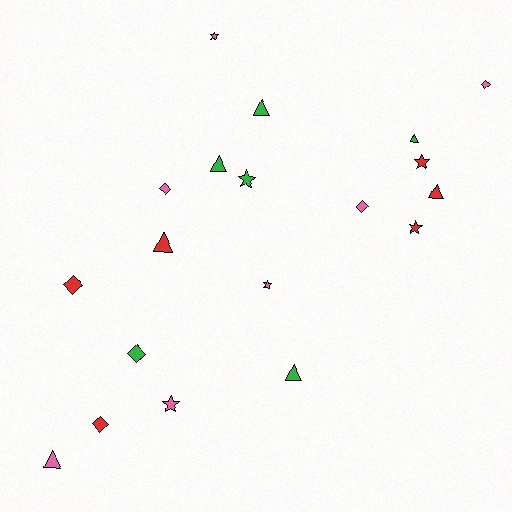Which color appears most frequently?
Pink, with 7 objects.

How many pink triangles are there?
There is 1 pink triangle.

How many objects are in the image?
There are 19 objects.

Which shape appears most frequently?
Triangle, with 7 objects.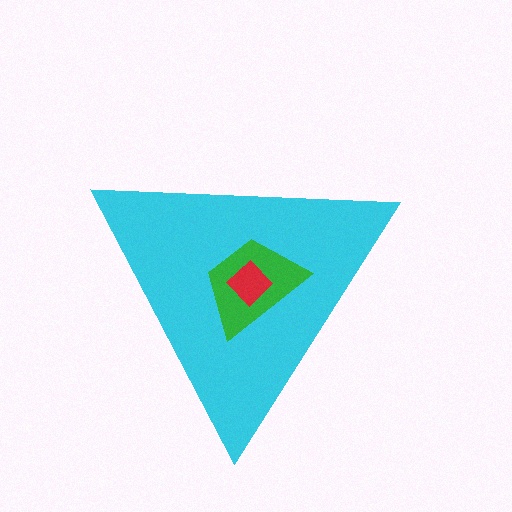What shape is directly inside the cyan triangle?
The green trapezoid.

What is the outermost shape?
The cyan triangle.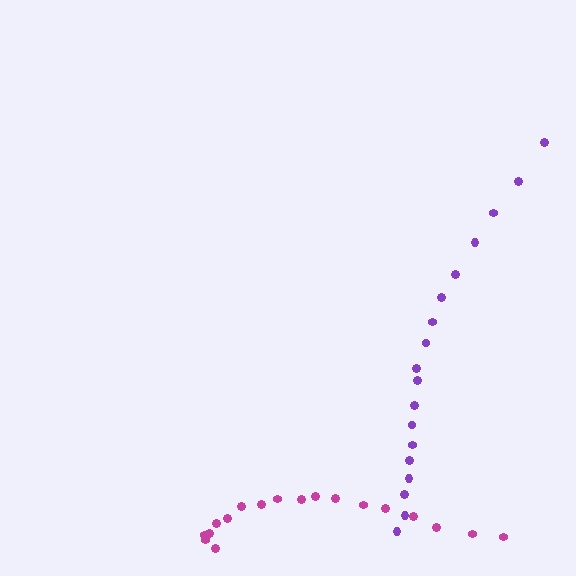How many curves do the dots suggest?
There are 2 distinct paths.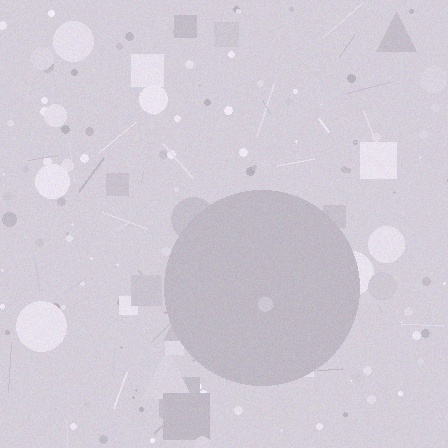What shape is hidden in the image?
A circle is hidden in the image.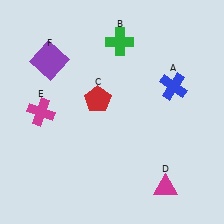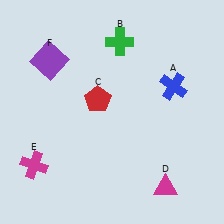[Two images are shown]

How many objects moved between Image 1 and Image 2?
1 object moved between the two images.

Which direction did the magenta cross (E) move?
The magenta cross (E) moved down.